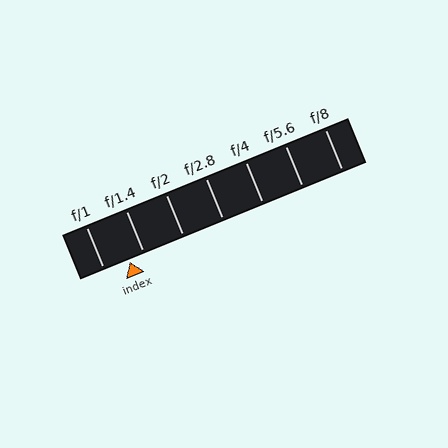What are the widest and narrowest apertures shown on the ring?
The widest aperture shown is f/1 and the narrowest is f/8.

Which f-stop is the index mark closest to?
The index mark is closest to f/1.4.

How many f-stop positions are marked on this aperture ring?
There are 7 f-stop positions marked.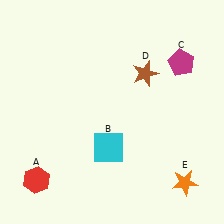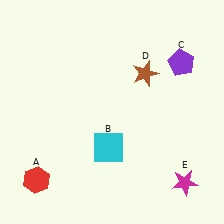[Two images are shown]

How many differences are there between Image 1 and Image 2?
There are 2 differences between the two images.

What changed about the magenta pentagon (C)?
In Image 1, C is magenta. In Image 2, it changed to purple.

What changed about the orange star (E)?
In Image 1, E is orange. In Image 2, it changed to magenta.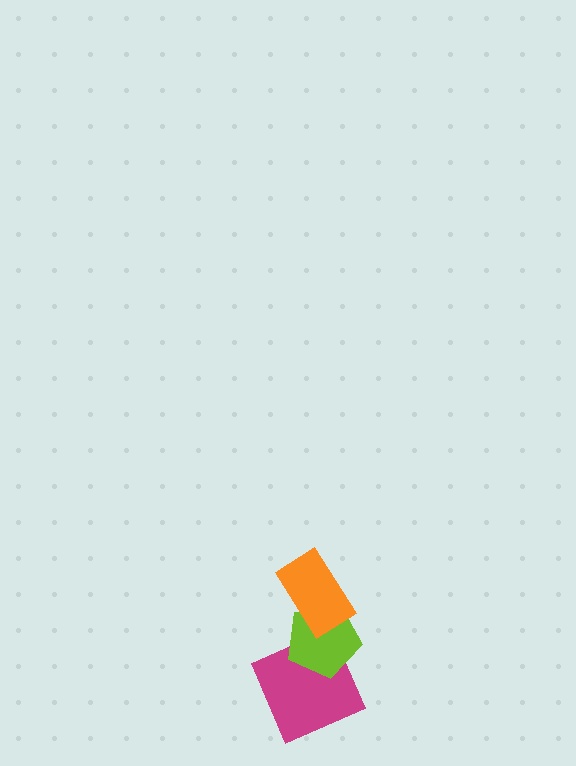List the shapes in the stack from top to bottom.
From top to bottom: the orange rectangle, the lime pentagon, the magenta square.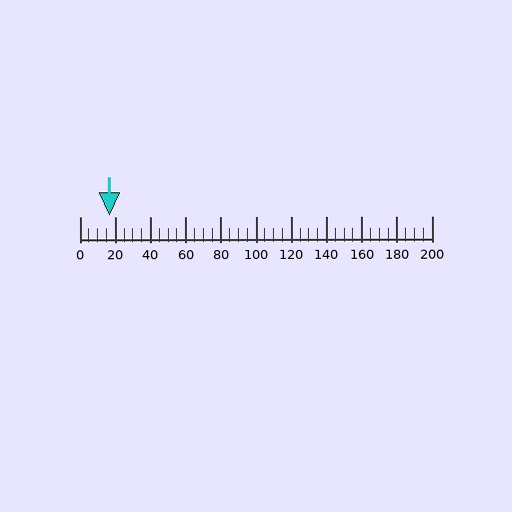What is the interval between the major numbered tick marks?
The major tick marks are spaced 20 units apart.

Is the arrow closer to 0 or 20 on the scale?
The arrow is closer to 20.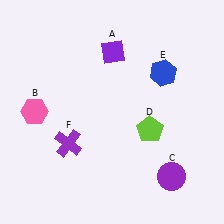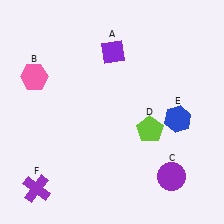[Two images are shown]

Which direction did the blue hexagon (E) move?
The blue hexagon (E) moved down.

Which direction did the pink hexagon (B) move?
The pink hexagon (B) moved up.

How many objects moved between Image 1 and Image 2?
3 objects moved between the two images.